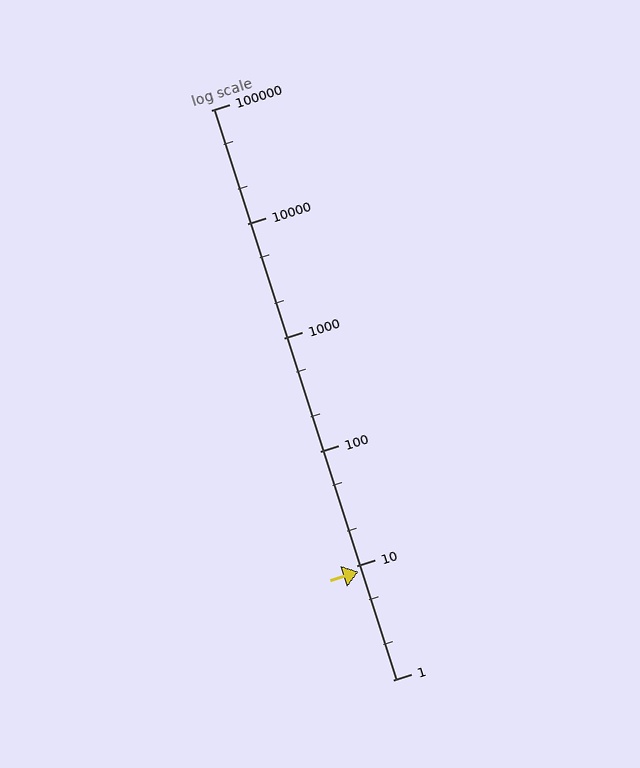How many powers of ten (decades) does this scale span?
The scale spans 5 decades, from 1 to 100000.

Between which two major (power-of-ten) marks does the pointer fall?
The pointer is between 1 and 10.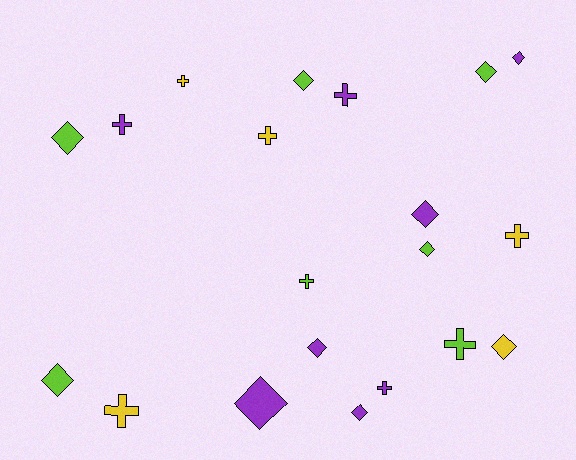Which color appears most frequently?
Purple, with 8 objects.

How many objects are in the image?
There are 20 objects.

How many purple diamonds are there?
There are 5 purple diamonds.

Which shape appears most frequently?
Diamond, with 11 objects.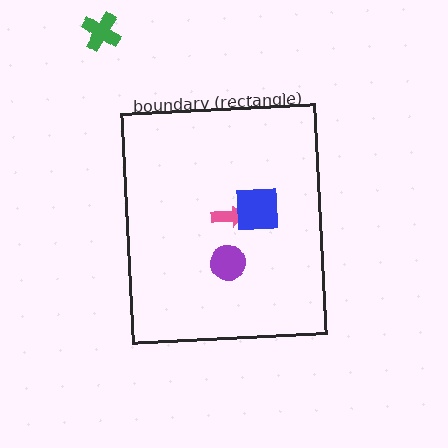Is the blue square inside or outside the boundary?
Inside.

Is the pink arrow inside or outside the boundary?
Inside.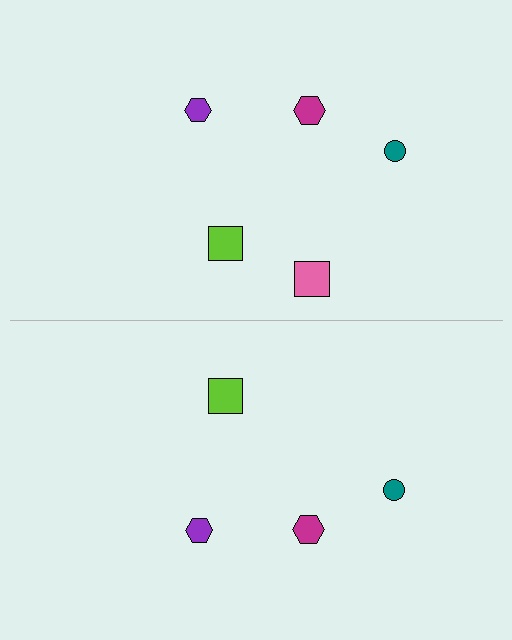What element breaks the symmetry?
A pink square is missing from the bottom side.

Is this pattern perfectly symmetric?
No, the pattern is not perfectly symmetric. A pink square is missing from the bottom side.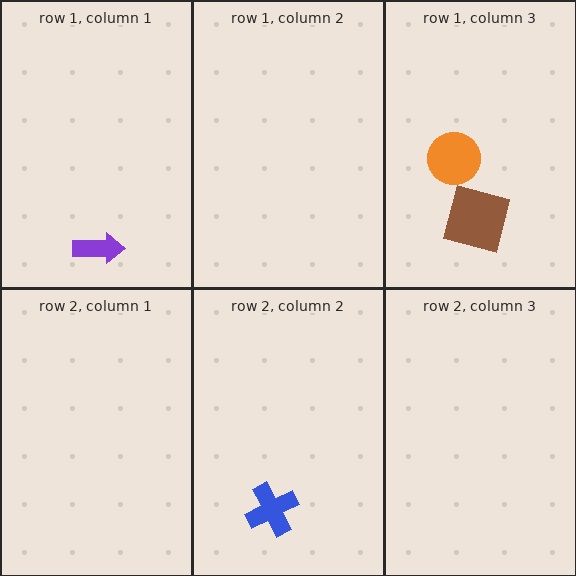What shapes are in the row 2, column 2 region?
The blue cross.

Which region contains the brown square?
The row 1, column 3 region.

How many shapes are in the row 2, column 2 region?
1.